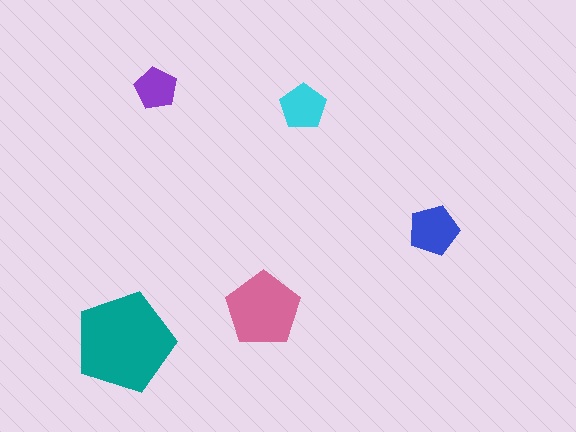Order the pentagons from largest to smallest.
the teal one, the pink one, the blue one, the cyan one, the purple one.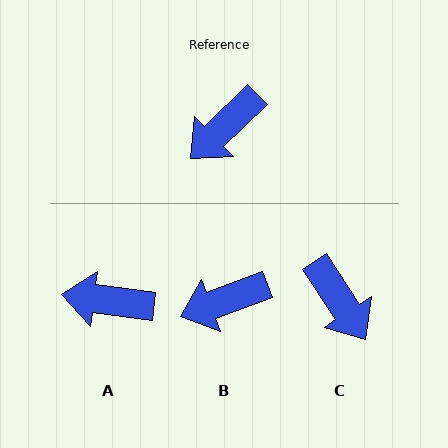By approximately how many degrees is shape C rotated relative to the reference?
Approximately 79 degrees counter-clockwise.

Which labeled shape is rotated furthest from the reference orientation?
C, about 79 degrees away.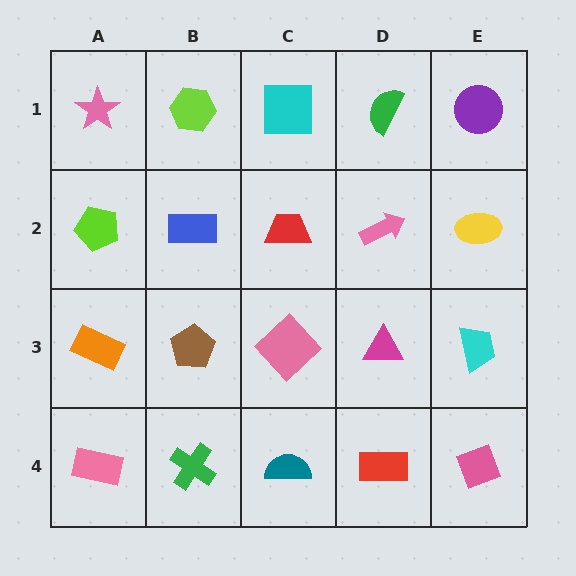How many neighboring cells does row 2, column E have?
3.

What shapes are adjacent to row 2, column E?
A purple circle (row 1, column E), a cyan trapezoid (row 3, column E), a pink arrow (row 2, column D).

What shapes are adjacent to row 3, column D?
A pink arrow (row 2, column D), a red rectangle (row 4, column D), a pink diamond (row 3, column C), a cyan trapezoid (row 3, column E).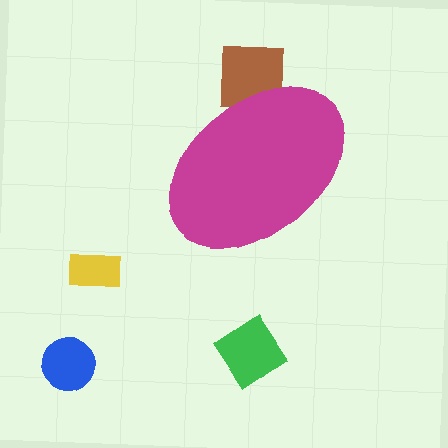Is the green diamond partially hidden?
No, the green diamond is fully visible.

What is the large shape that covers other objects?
A magenta ellipse.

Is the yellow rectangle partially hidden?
No, the yellow rectangle is fully visible.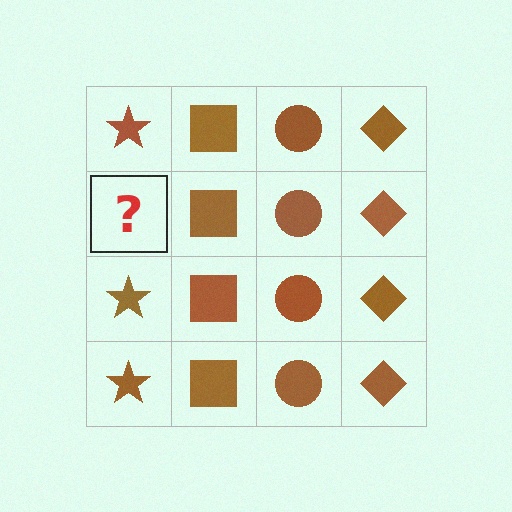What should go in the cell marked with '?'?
The missing cell should contain a brown star.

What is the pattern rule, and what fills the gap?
The rule is that each column has a consistent shape. The gap should be filled with a brown star.